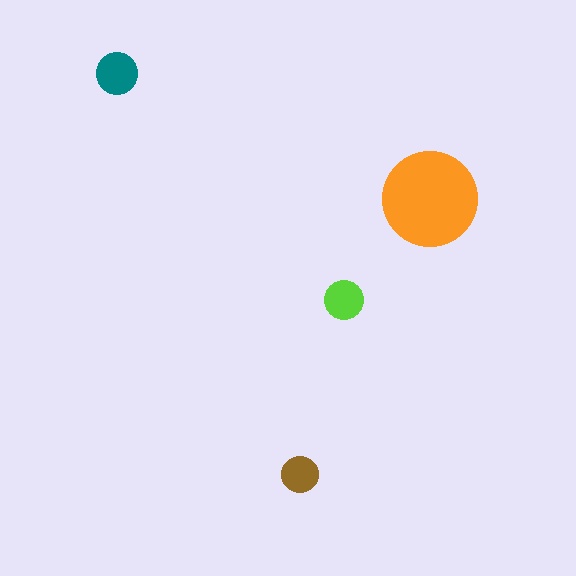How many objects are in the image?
There are 4 objects in the image.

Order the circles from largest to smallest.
the orange one, the teal one, the lime one, the brown one.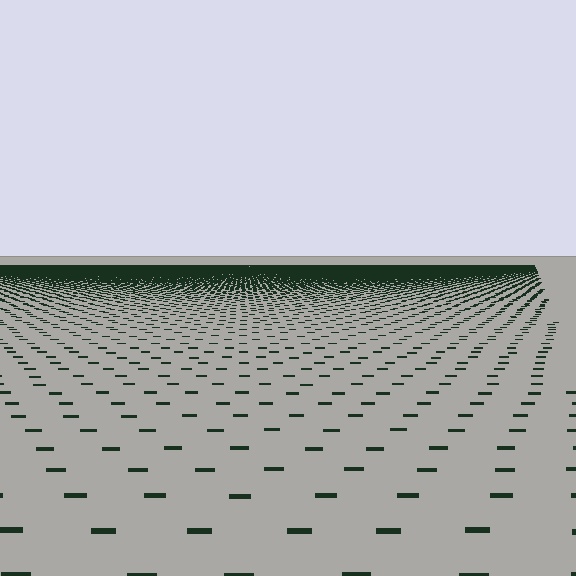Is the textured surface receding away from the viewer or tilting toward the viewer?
The surface is receding away from the viewer. Texture elements get smaller and denser toward the top.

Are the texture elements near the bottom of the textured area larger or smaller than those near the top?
Larger. Near the bottom, elements are closer to the viewer and appear at a bigger on-screen size.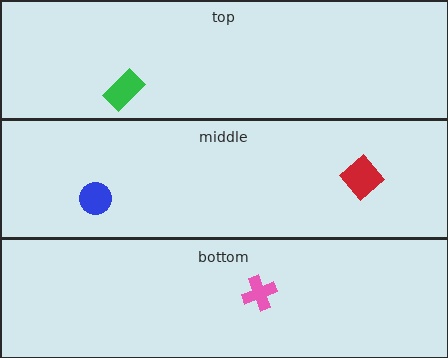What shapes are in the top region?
The green rectangle.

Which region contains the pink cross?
The bottom region.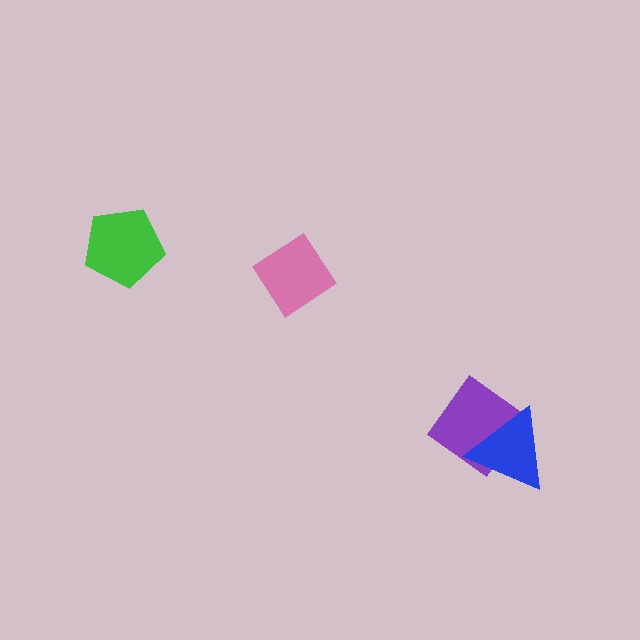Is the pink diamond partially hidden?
No, no other shape covers it.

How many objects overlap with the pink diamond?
0 objects overlap with the pink diamond.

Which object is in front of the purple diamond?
The blue triangle is in front of the purple diamond.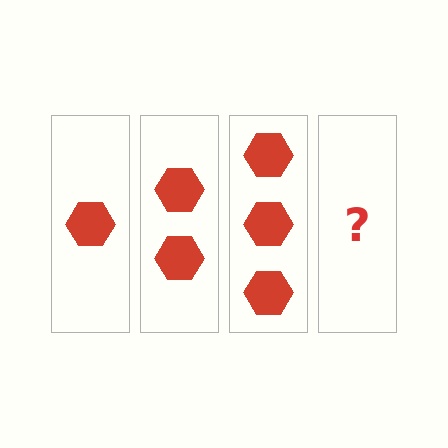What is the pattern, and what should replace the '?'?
The pattern is that each step adds one more hexagon. The '?' should be 4 hexagons.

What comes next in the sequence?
The next element should be 4 hexagons.